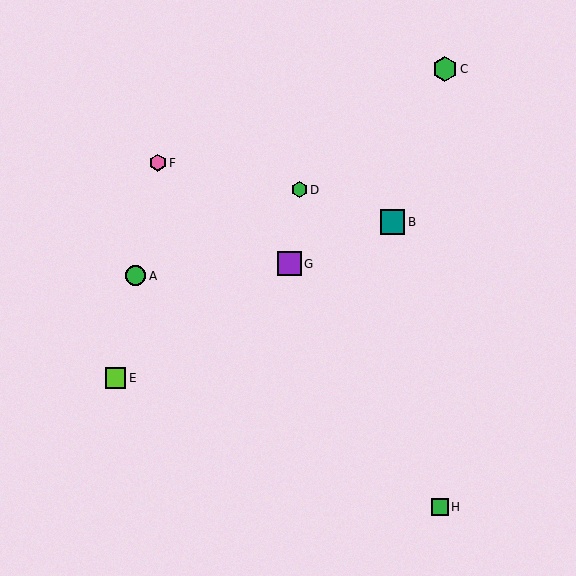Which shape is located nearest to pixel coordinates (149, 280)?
The green circle (labeled A) at (136, 276) is nearest to that location.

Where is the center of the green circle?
The center of the green circle is at (136, 276).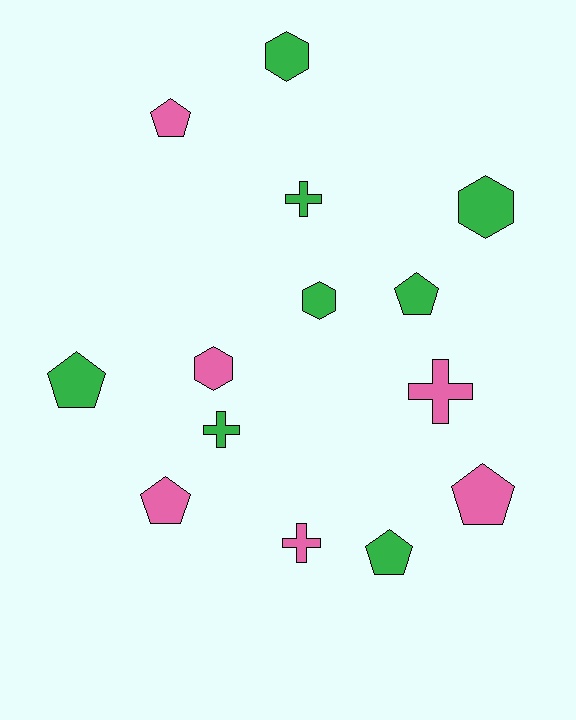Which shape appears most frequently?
Pentagon, with 6 objects.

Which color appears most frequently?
Green, with 8 objects.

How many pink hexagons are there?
There is 1 pink hexagon.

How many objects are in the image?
There are 14 objects.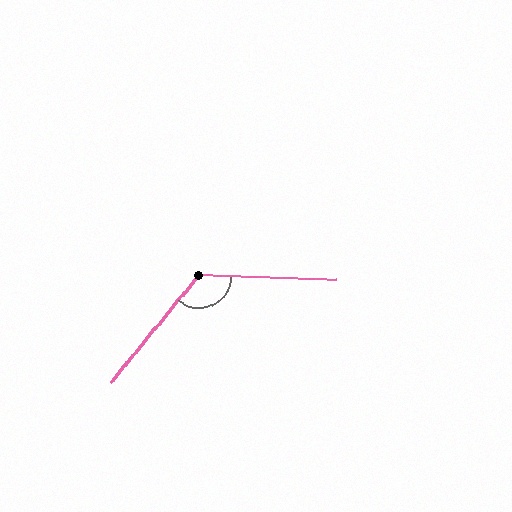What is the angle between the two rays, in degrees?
Approximately 128 degrees.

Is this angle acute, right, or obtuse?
It is obtuse.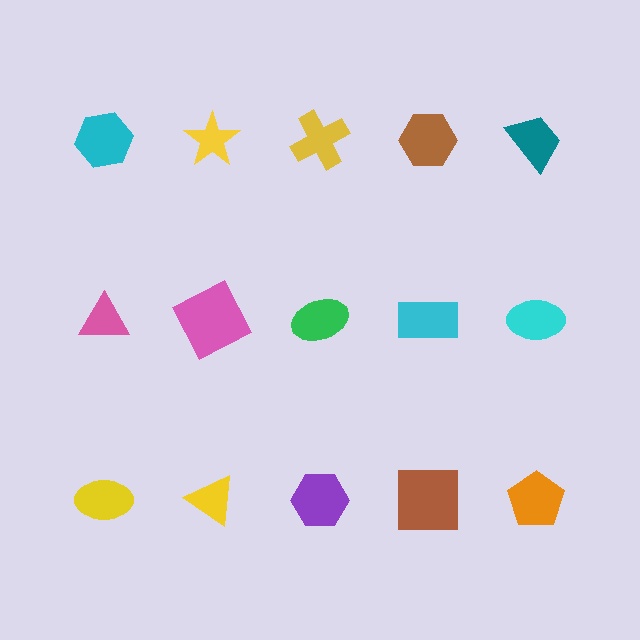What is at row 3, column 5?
An orange pentagon.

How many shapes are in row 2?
5 shapes.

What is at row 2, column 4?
A cyan rectangle.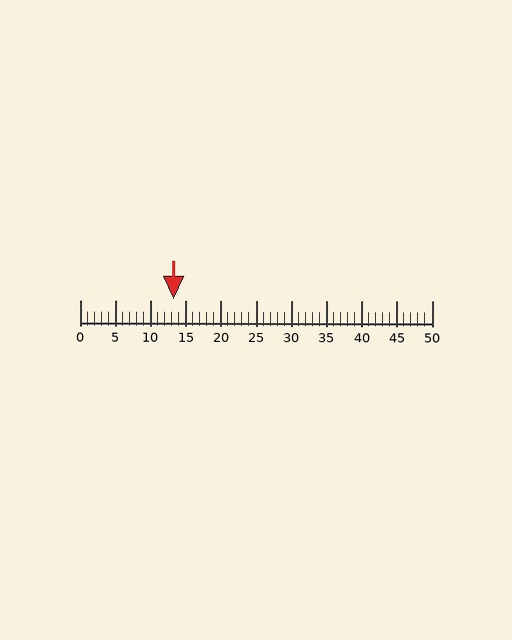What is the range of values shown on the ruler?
The ruler shows values from 0 to 50.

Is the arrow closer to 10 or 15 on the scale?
The arrow is closer to 15.